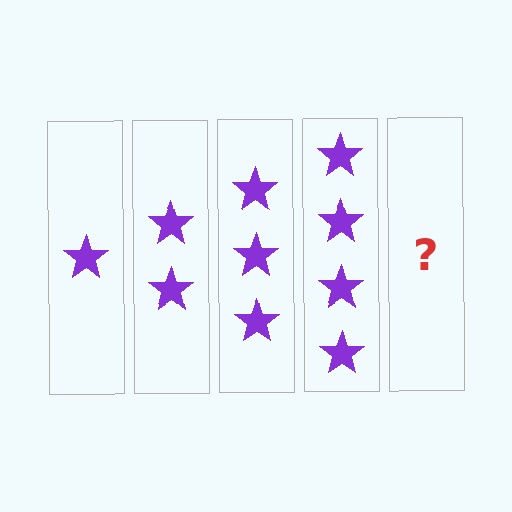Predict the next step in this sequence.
The next step is 5 stars.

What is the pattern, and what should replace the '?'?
The pattern is that each step adds one more star. The '?' should be 5 stars.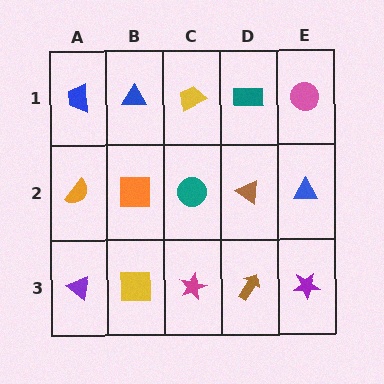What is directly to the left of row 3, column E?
A brown arrow.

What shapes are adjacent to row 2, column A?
A blue trapezoid (row 1, column A), a purple triangle (row 3, column A), an orange square (row 2, column B).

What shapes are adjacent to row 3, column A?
An orange semicircle (row 2, column A), a yellow square (row 3, column B).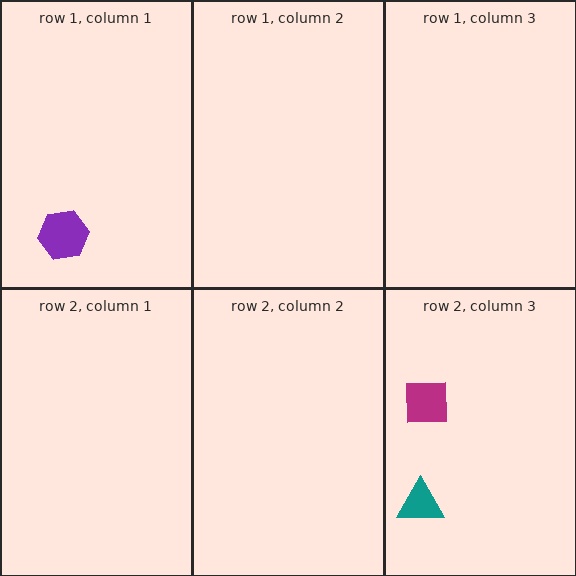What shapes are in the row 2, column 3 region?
The magenta square, the teal triangle.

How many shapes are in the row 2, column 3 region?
2.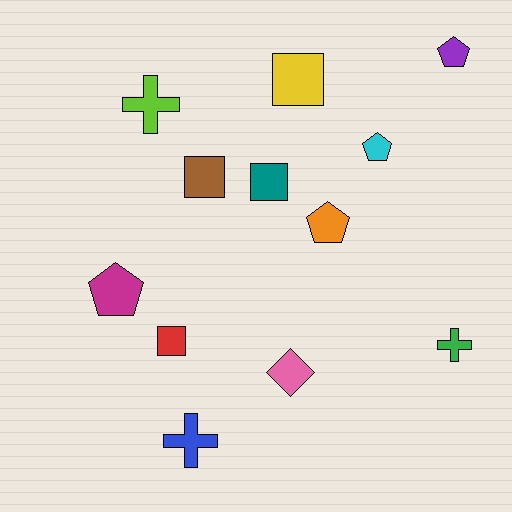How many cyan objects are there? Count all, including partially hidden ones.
There is 1 cyan object.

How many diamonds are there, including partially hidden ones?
There is 1 diamond.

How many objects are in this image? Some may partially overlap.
There are 12 objects.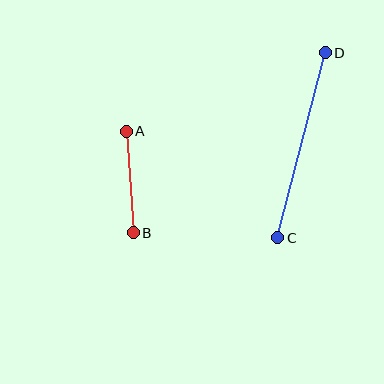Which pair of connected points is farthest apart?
Points C and D are farthest apart.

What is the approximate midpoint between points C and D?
The midpoint is at approximately (301, 145) pixels.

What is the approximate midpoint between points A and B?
The midpoint is at approximately (130, 182) pixels.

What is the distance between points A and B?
The distance is approximately 102 pixels.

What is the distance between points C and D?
The distance is approximately 191 pixels.